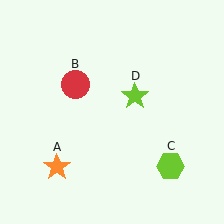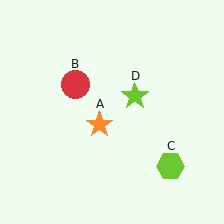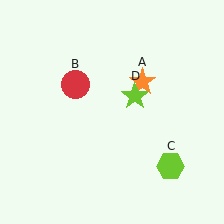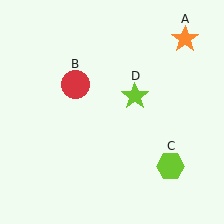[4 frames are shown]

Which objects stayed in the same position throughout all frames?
Red circle (object B) and lime hexagon (object C) and lime star (object D) remained stationary.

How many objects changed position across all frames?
1 object changed position: orange star (object A).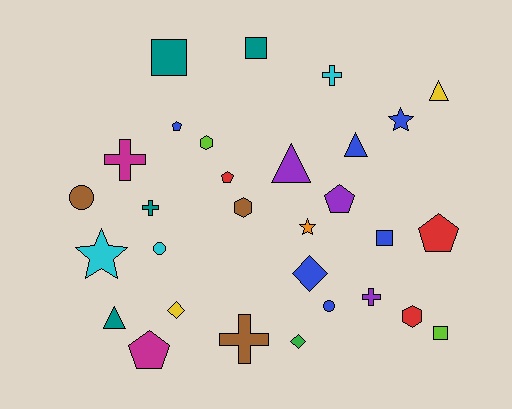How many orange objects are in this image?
There is 1 orange object.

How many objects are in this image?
There are 30 objects.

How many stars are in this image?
There are 3 stars.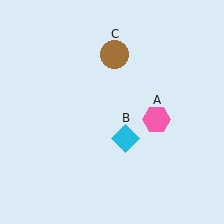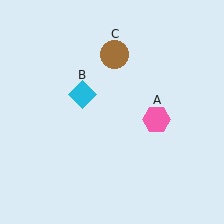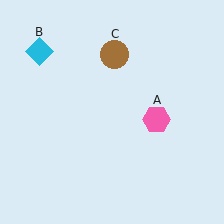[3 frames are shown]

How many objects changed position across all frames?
1 object changed position: cyan diamond (object B).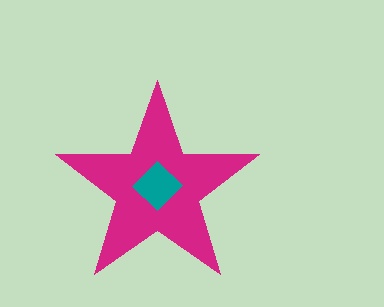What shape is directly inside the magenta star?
The teal diamond.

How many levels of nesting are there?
2.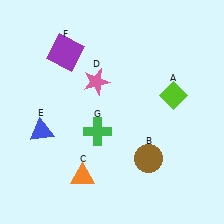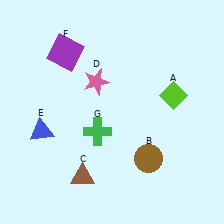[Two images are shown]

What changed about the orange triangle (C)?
In Image 1, C is orange. In Image 2, it changed to brown.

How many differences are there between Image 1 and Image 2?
There is 1 difference between the two images.